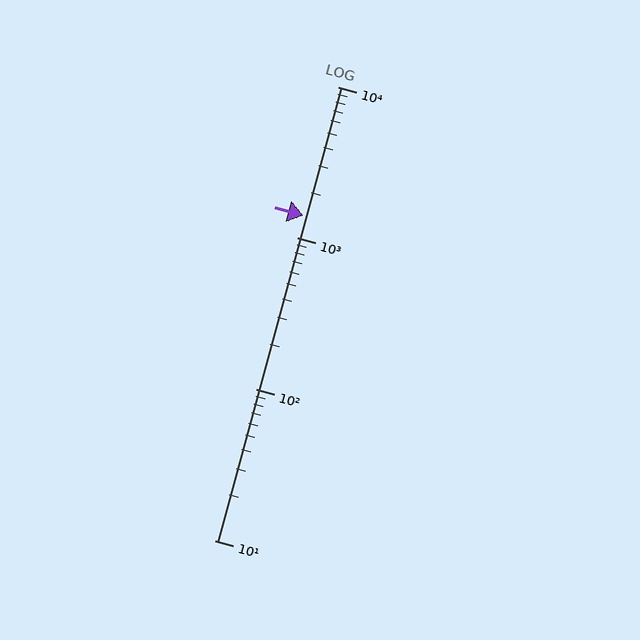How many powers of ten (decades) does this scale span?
The scale spans 3 decades, from 10 to 10000.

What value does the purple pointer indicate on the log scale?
The pointer indicates approximately 1400.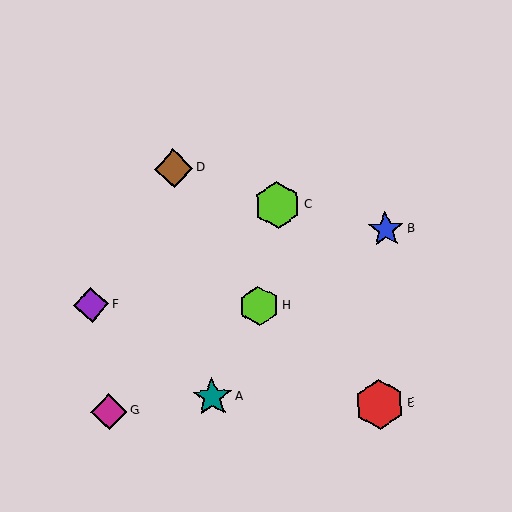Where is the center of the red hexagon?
The center of the red hexagon is at (380, 404).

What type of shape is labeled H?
Shape H is a lime hexagon.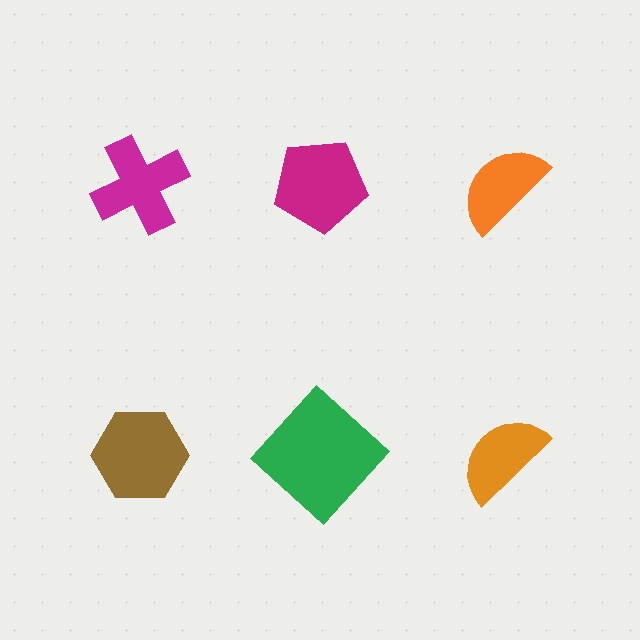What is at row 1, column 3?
An orange semicircle.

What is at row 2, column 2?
A green diamond.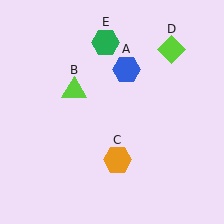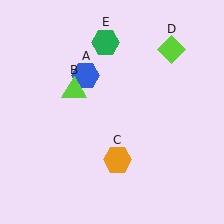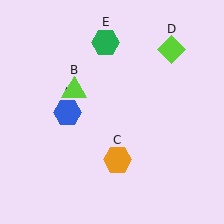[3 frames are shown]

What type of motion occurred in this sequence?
The blue hexagon (object A) rotated counterclockwise around the center of the scene.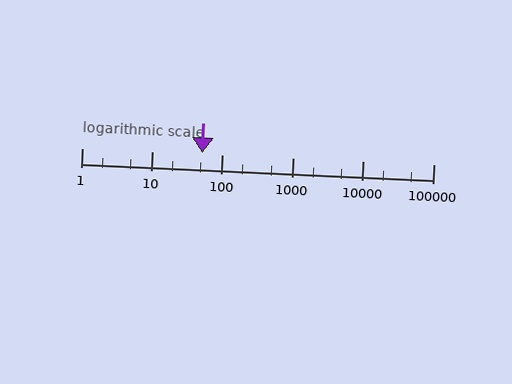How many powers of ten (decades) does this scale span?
The scale spans 5 decades, from 1 to 100000.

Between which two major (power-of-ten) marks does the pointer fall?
The pointer is between 10 and 100.